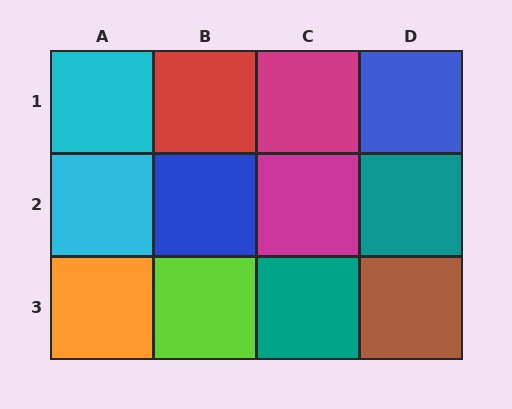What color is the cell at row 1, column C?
Magenta.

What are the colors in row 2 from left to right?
Cyan, blue, magenta, teal.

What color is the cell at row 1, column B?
Red.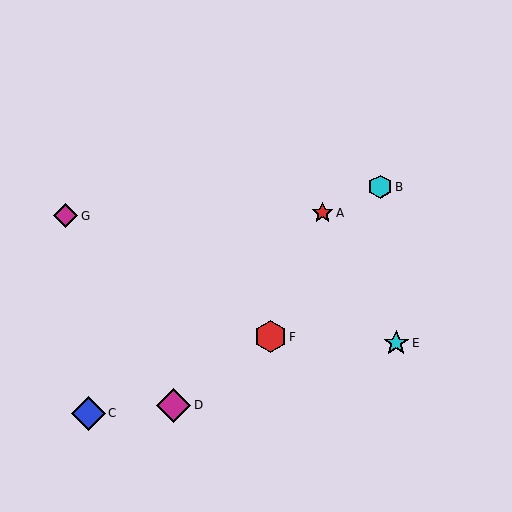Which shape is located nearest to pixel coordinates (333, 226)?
The red star (labeled A) at (323, 213) is nearest to that location.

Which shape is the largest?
The magenta diamond (labeled D) is the largest.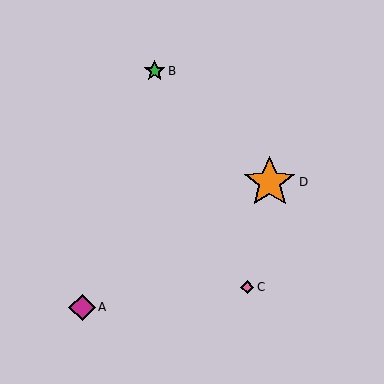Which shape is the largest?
The orange star (labeled D) is the largest.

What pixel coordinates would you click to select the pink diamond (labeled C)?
Click at (247, 287) to select the pink diamond C.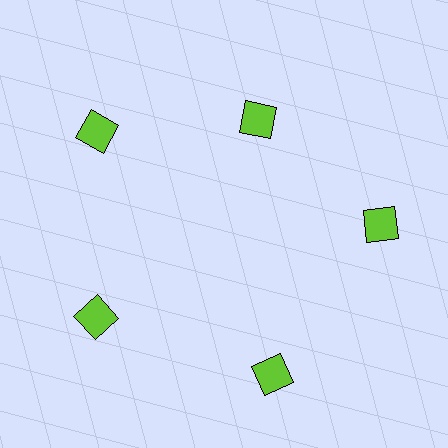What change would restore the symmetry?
The symmetry would be restored by moving it outward, back onto the ring so that all 5 squares sit at equal angles and equal distance from the center.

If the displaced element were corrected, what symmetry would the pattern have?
It would have 5-fold rotational symmetry — the pattern would map onto itself every 72 degrees.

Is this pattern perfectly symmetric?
No. The 5 lime squares are arranged in a ring, but one element near the 1 o'clock position is pulled inward toward the center, breaking the 5-fold rotational symmetry.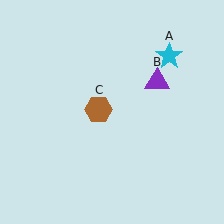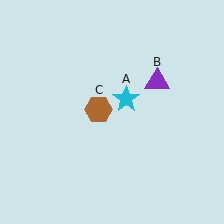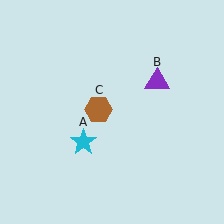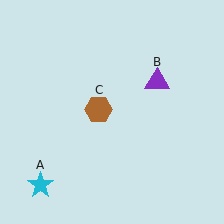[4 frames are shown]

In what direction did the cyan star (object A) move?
The cyan star (object A) moved down and to the left.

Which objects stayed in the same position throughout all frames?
Purple triangle (object B) and brown hexagon (object C) remained stationary.